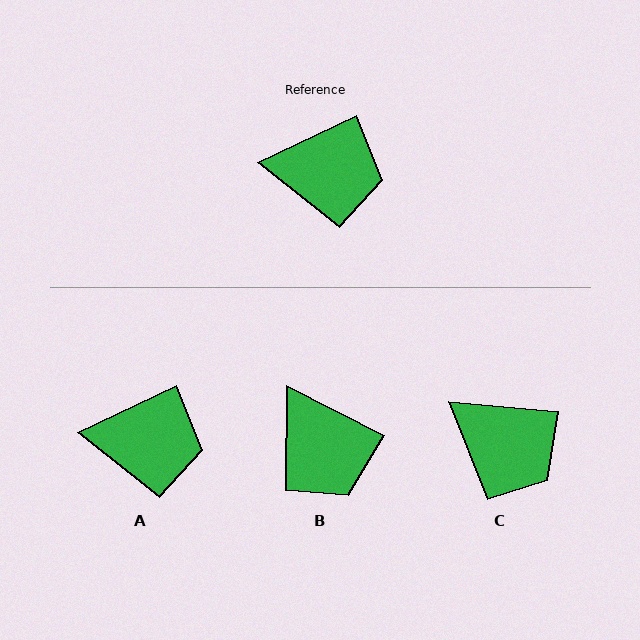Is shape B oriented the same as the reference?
No, it is off by about 52 degrees.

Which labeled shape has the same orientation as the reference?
A.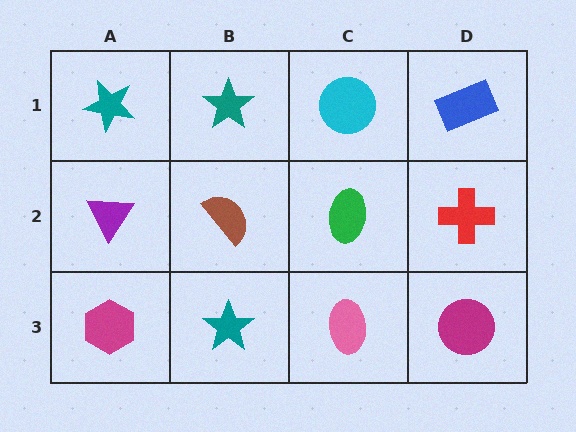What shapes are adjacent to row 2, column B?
A teal star (row 1, column B), a teal star (row 3, column B), a purple triangle (row 2, column A), a green ellipse (row 2, column C).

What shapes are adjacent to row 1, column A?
A purple triangle (row 2, column A), a teal star (row 1, column B).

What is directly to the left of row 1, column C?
A teal star.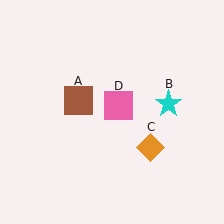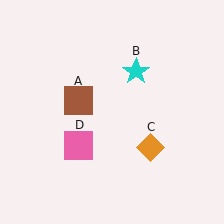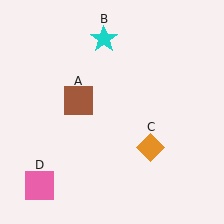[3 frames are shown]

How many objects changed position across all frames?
2 objects changed position: cyan star (object B), pink square (object D).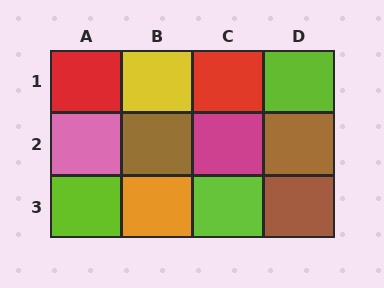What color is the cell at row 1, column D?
Lime.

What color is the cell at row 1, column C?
Red.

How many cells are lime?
3 cells are lime.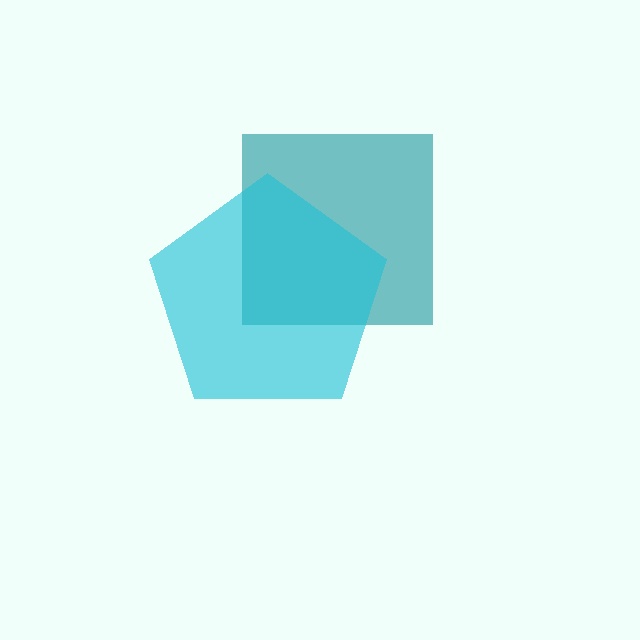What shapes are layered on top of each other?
The layered shapes are: a teal square, a cyan pentagon.